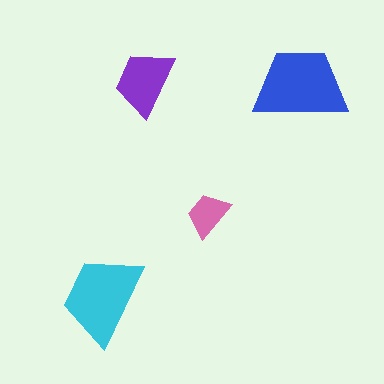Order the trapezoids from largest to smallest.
the blue one, the cyan one, the purple one, the pink one.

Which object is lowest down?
The cyan trapezoid is bottommost.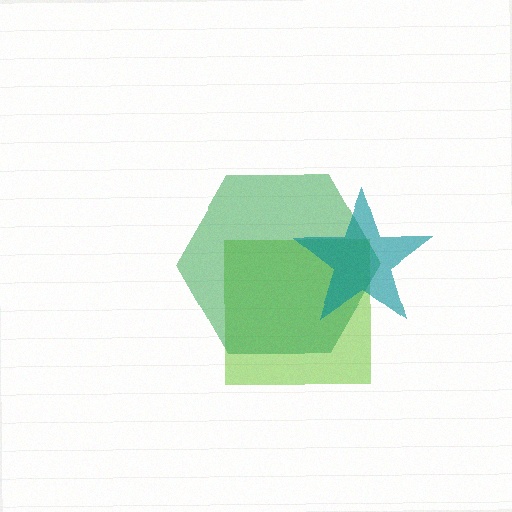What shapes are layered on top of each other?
The layered shapes are: a lime square, a green hexagon, a teal star.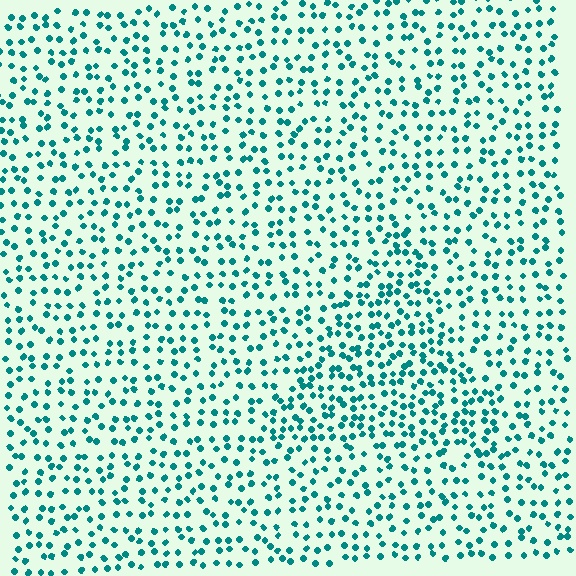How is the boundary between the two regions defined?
The boundary is defined by a change in element density (approximately 1.6x ratio). All elements are the same color, size, and shape.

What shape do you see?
I see a triangle.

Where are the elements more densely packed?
The elements are more densely packed inside the triangle boundary.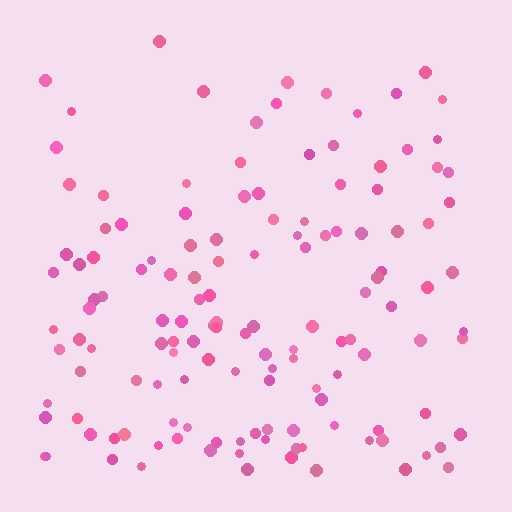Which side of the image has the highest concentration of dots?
The bottom.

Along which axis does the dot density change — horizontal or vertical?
Vertical.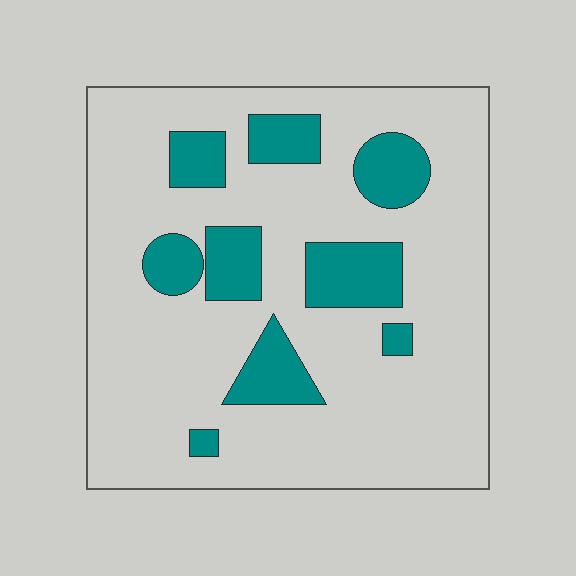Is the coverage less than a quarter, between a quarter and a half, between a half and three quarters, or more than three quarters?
Less than a quarter.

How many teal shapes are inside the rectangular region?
9.